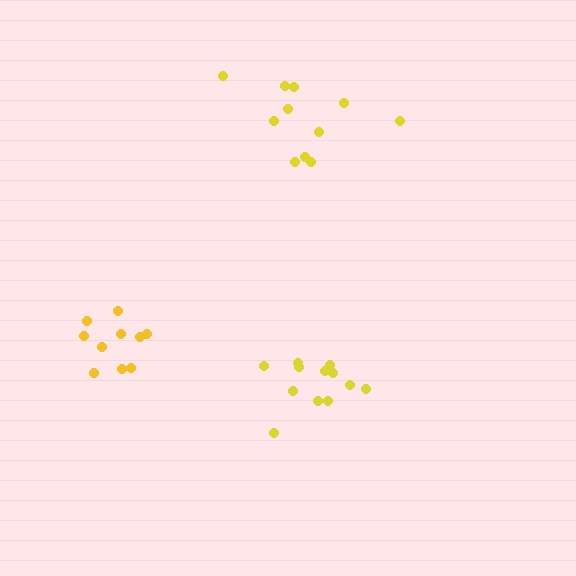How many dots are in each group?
Group 1: 11 dots, Group 2: 12 dots, Group 3: 10 dots (33 total).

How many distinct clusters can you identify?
There are 3 distinct clusters.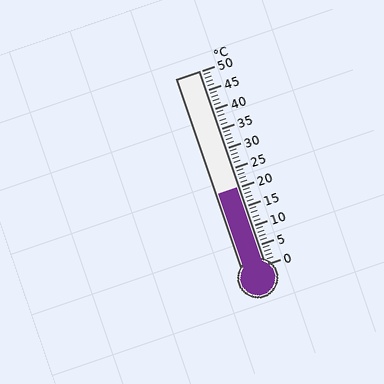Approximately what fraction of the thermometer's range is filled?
The thermometer is filled to approximately 40% of its range.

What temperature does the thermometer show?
The thermometer shows approximately 20°C.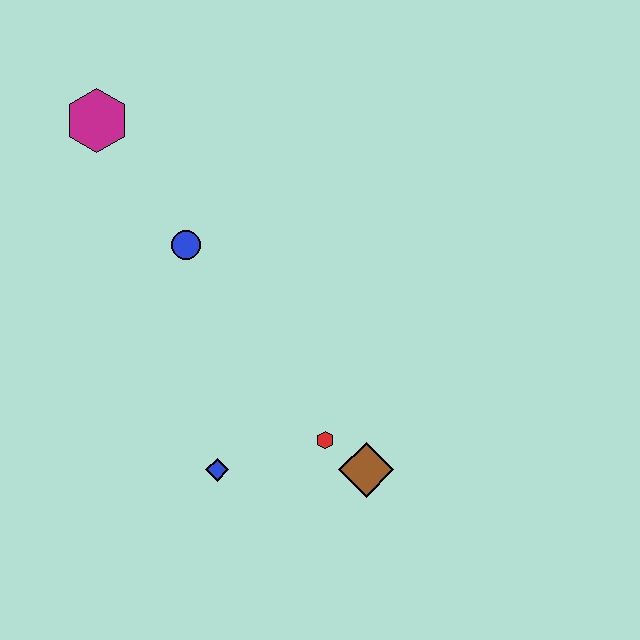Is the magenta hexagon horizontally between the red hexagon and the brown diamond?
No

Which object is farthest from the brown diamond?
The magenta hexagon is farthest from the brown diamond.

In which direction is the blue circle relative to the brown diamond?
The blue circle is above the brown diamond.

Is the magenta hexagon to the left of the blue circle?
Yes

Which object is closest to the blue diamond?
The red hexagon is closest to the blue diamond.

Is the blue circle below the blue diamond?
No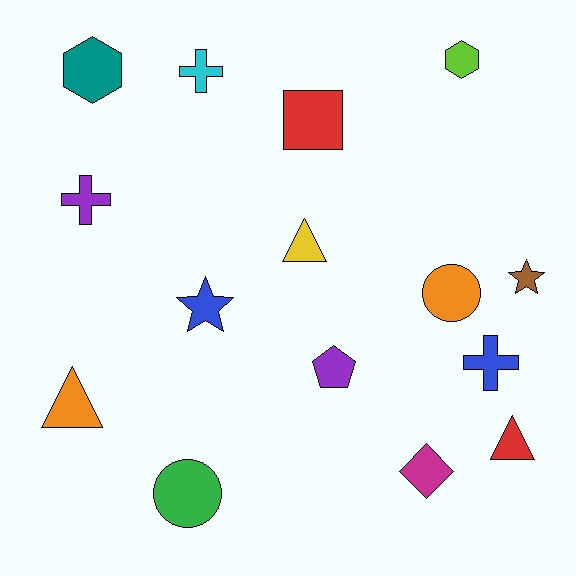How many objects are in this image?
There are 15 objects.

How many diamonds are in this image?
There is 1 diamond.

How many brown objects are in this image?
There is 1 brown object.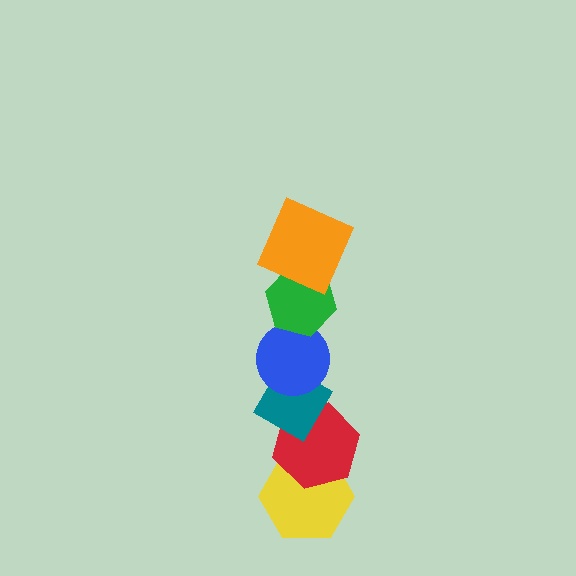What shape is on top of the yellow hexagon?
The red hexagon is on top of the yellow hexagon.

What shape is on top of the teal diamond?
The blue circle is on top of the teal diamond.